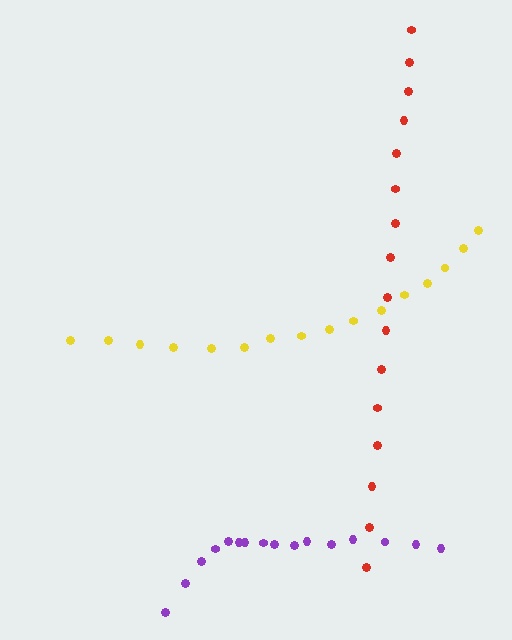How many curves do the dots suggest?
There are 3 distinct paths.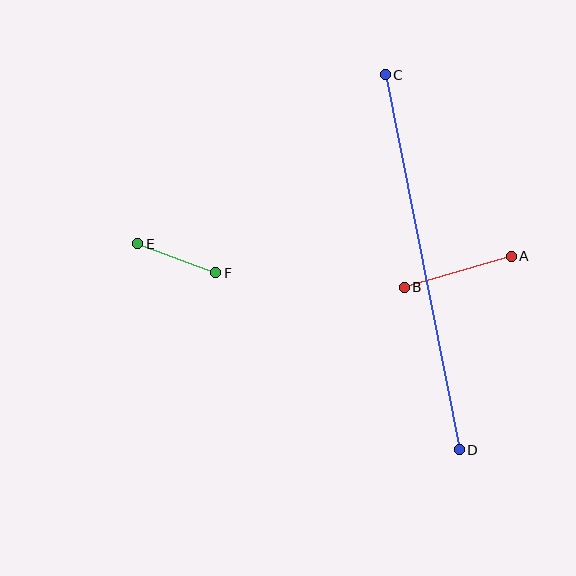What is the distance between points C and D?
The distance is approximately 382 pixels.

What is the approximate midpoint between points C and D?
The midpoint is at approximately (422, 262) pixels.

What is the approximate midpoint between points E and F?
The midpoint is at approximately (177, 258) pixels.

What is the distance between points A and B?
The distance is approximately 112 pixels.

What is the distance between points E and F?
The distance is approximately 83 pixels.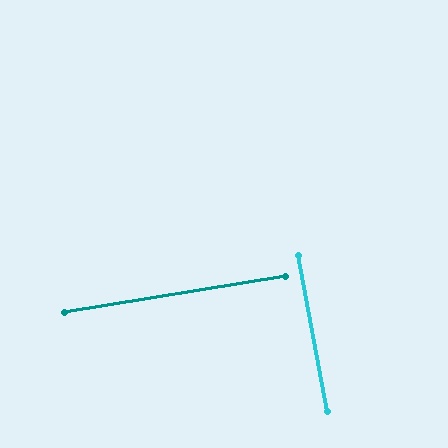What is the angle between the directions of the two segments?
Approximately 89 degrees.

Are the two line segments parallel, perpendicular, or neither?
Perpendicular — they meet at approximately 89°.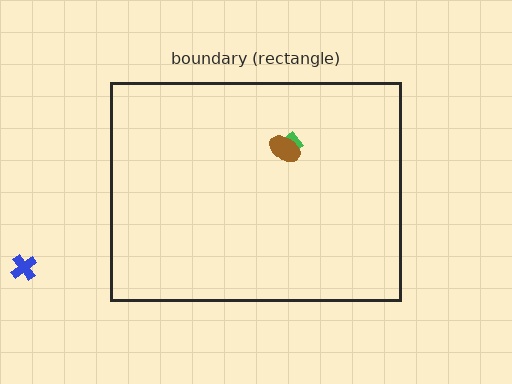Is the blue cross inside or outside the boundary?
Outside.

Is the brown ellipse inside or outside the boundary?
Inside.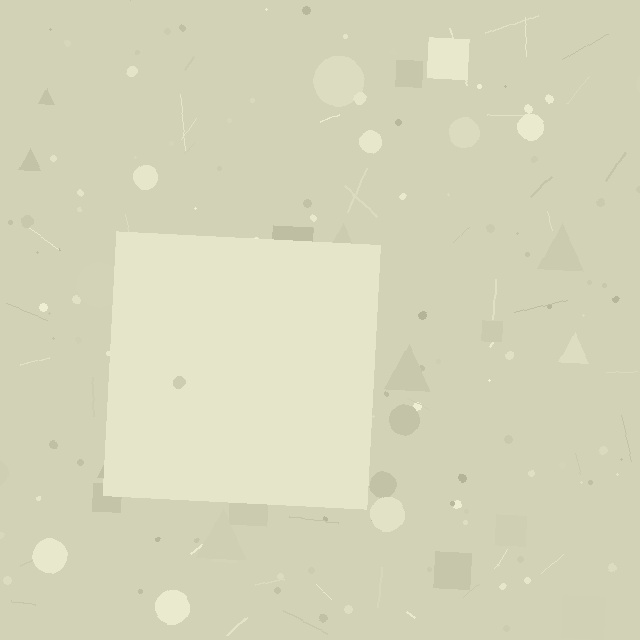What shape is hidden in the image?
A square is hidden in the image.